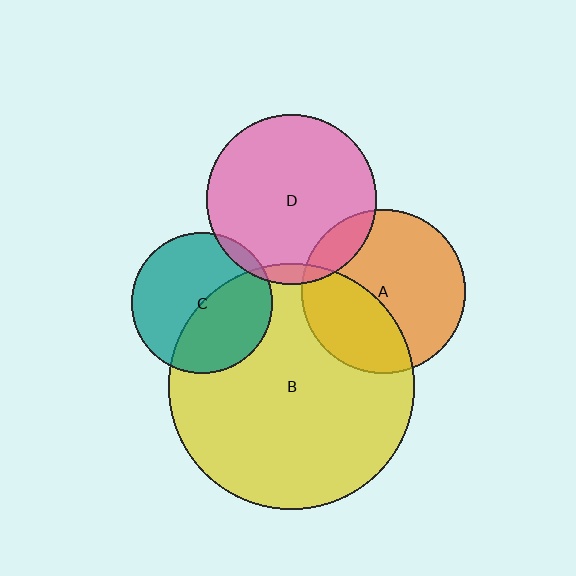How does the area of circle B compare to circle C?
Approximately 3.0 times.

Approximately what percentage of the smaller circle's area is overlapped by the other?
Approximately 5%.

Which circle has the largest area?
Circle B (yellow).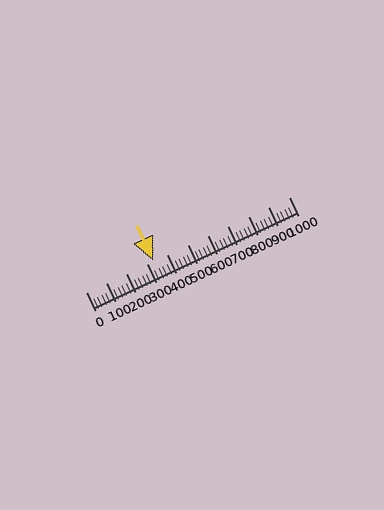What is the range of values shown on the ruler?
The ruler shows values from 0 to 1000.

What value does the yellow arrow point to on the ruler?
The yellow arrow points to approximately 331.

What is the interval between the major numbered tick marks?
The major tick marks are spaced 100 units apart.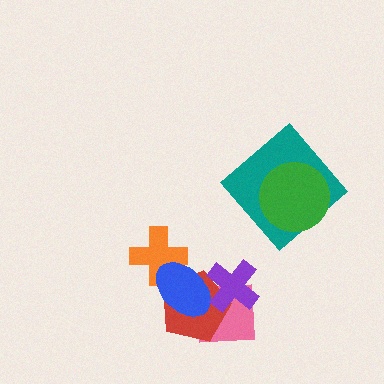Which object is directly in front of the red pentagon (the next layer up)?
The blue ellipse is directly in front of the red pentagon.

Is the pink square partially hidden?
Yes, it is partially covered by another shape.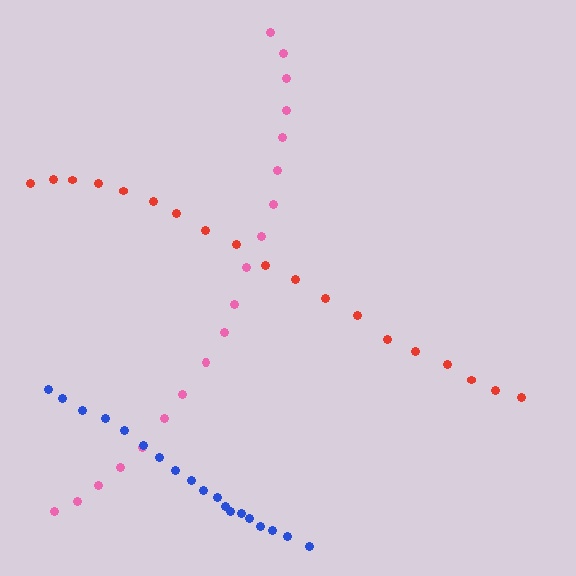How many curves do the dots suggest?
There are 3 distinct paths.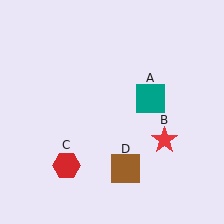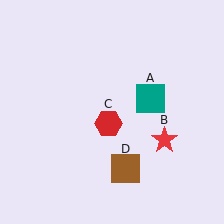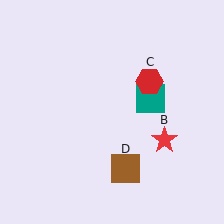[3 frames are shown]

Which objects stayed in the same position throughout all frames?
Teal square (object A) and red star (object B) and brown square (object D) remained stationary.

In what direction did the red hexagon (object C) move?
The red hexagon (object C) moved up and to the right.